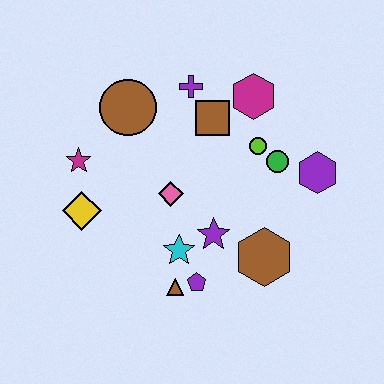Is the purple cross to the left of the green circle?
Yes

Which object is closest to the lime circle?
The green circle is closest to the lime circle.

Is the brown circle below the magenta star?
No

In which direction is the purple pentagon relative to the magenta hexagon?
The purple pentagon is below the magenta hexagon.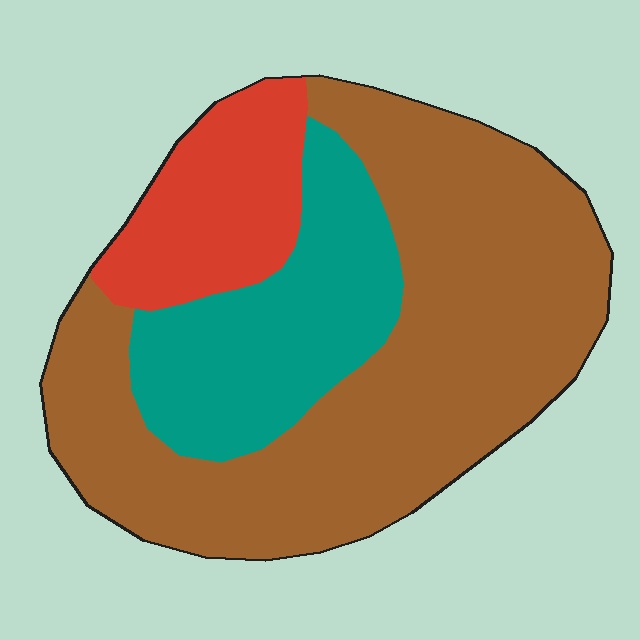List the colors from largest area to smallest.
From largest to smallest: brown, teal, red.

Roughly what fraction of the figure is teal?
Teal takes up between a sixth and a third of the figure.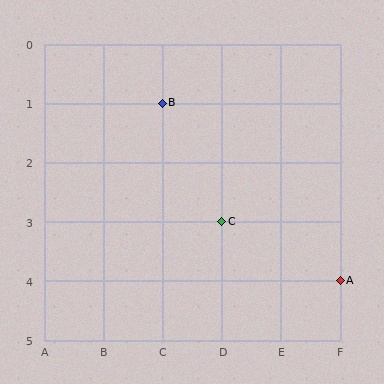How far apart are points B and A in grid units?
Points B and A are 3 columns and 3 rows apart (about 4.2 grid units diagonally).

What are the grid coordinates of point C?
Point C is at grid coordinates (D, 3).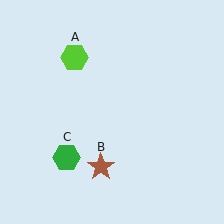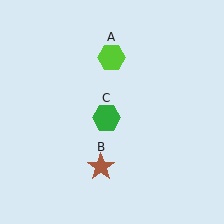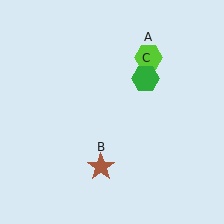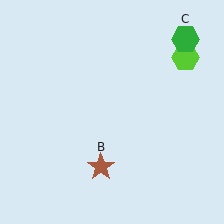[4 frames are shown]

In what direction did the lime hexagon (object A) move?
The lime hexagon (object A) moved right.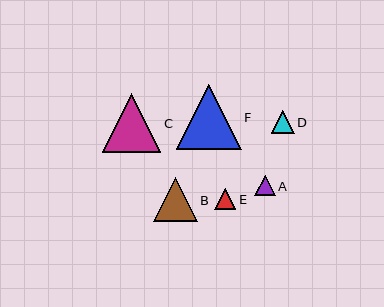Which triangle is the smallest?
Triangle A is the smallest with a size of approximately 20 pixels.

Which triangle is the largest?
Triangle F is the largest with a size of approximately 65 pixels.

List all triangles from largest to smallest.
From largest to smallest: F, C, B, D, E, A.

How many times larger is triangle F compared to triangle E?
Triangle F is approximately 3.1 times the size of triangle E.